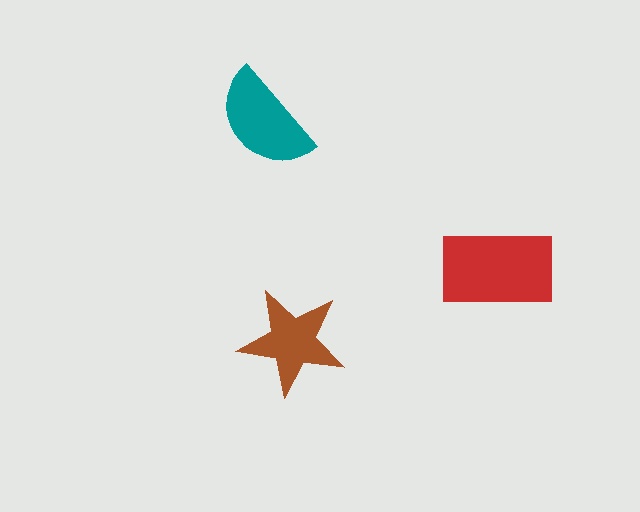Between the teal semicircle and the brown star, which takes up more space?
The teal semicircle.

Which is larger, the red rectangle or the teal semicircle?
The red rectangle.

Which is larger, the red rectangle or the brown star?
The red rectangle.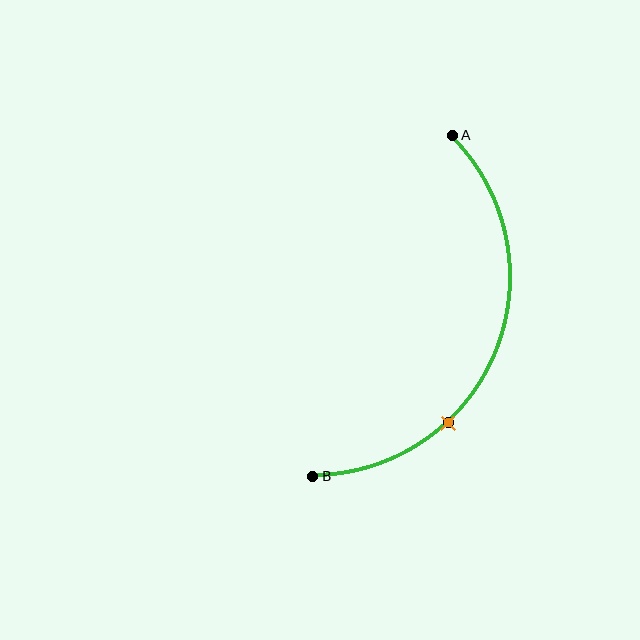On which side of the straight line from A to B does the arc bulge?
The arc bulges to the right of the straight line connecting A and B.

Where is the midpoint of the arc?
The arc midpoint is the point on the curve farthest from the straight line joining A and B. It sits to the right of that line.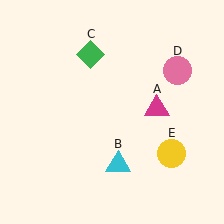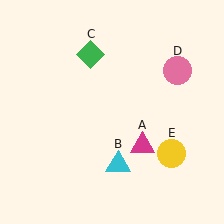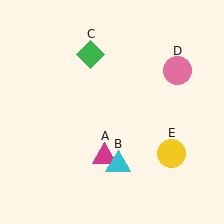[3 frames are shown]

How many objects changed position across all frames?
1 object changed position: magenta triangle (object A).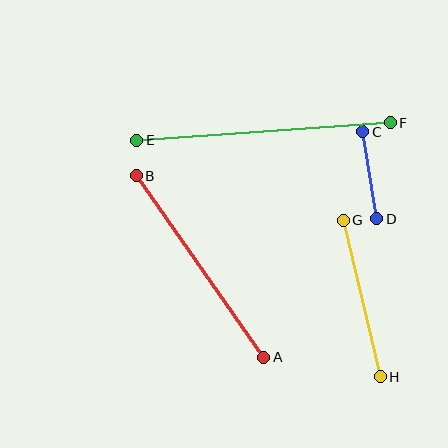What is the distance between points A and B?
The distance is approximately 222 pixels.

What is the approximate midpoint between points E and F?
The midpoint is at approximately (263, 131) pixels.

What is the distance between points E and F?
The distance is approximately 254 pixels.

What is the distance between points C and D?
The distance is approximately 88 pixels.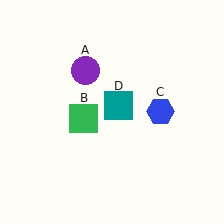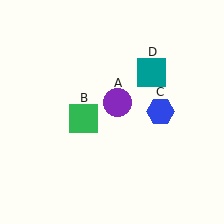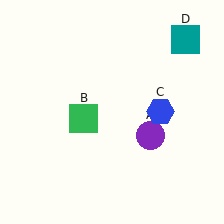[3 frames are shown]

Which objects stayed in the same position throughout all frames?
Green square (object B) and blue hexagon (object C) remained stationary.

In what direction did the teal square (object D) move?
The teal square (object D) moved up and to the right.